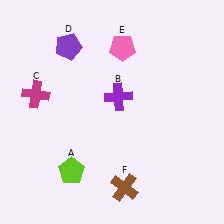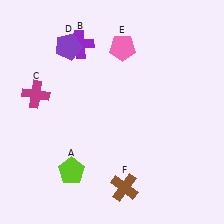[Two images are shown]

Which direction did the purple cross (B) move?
The purple cross (B) moved up.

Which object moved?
The purple cross (B) moved up.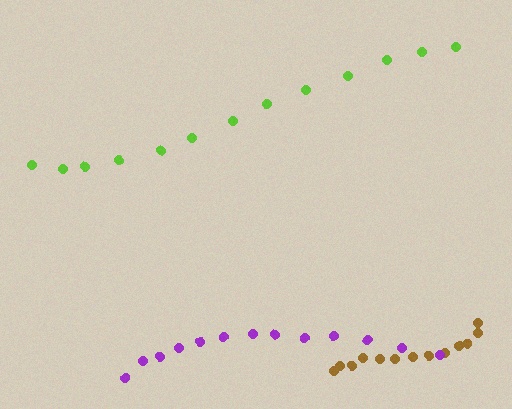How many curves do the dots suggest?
There are 3 distinct paths.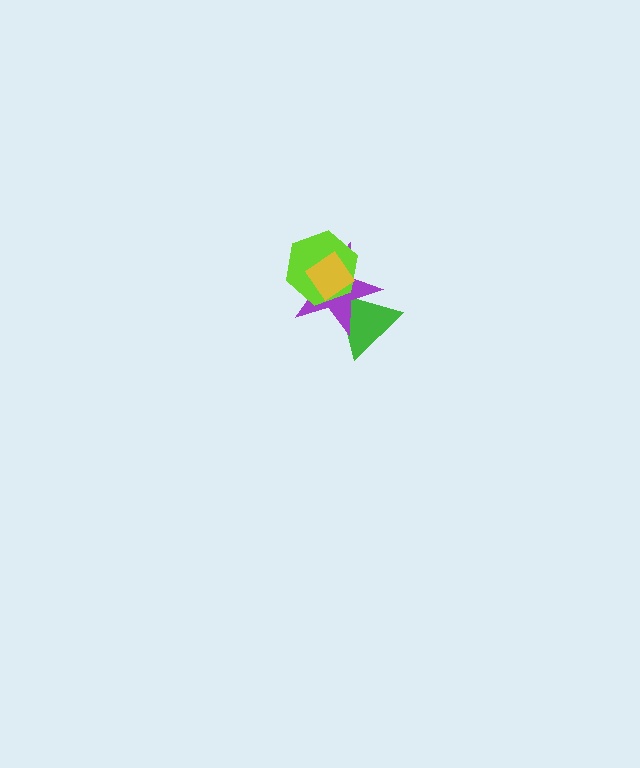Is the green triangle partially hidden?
Yes, it is partially covered by another shape.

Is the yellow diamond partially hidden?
No, no other shape covers it.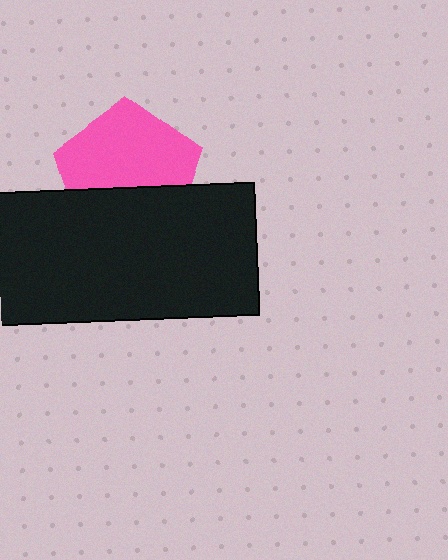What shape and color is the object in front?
The object in front is a black rectangle.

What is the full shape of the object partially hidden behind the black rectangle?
The partially hidden object is a pink pentagon.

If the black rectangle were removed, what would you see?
You would see the complete pink pentagon.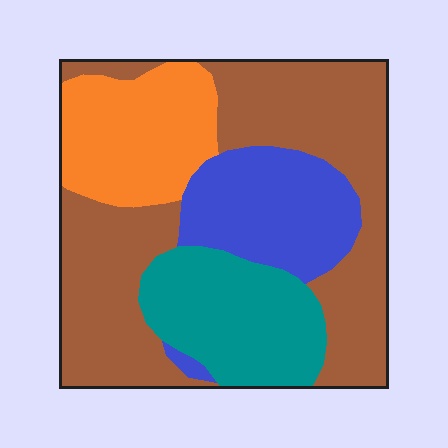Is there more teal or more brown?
Brown.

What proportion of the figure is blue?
Blue takes up about one sixth (1/6) of the figure.